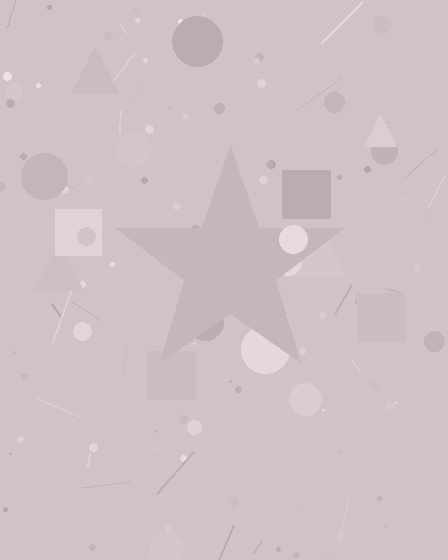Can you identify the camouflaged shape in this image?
The camouflaged shape is a star.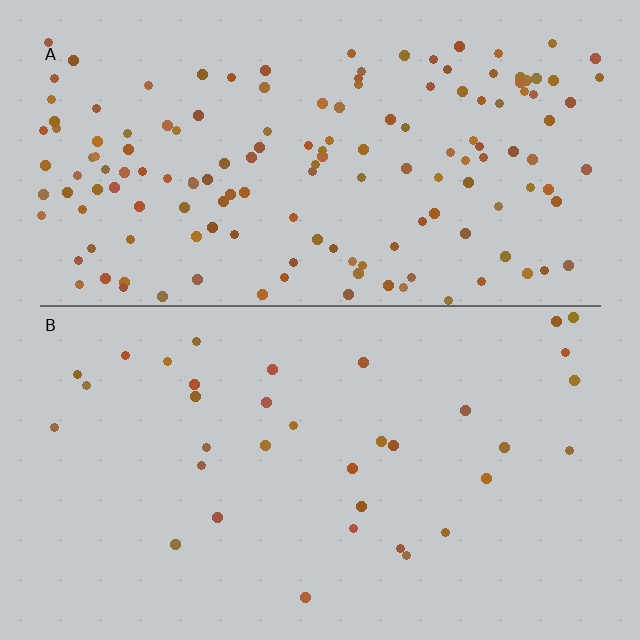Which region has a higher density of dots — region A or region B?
A (the top).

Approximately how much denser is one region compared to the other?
Approximately 4.3× — region A over region B.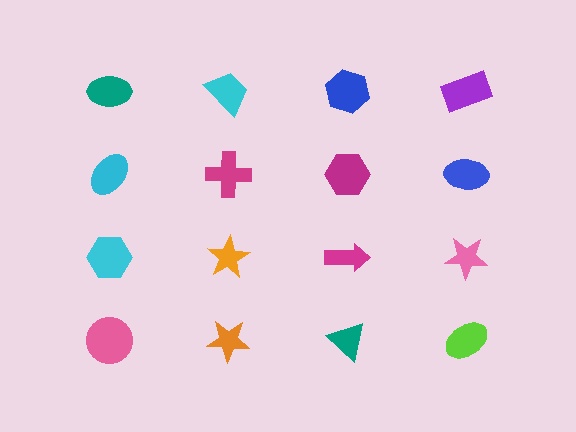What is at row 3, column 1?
A cyan hexagon.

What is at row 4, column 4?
A lime ellipse.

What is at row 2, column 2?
A magenta cross.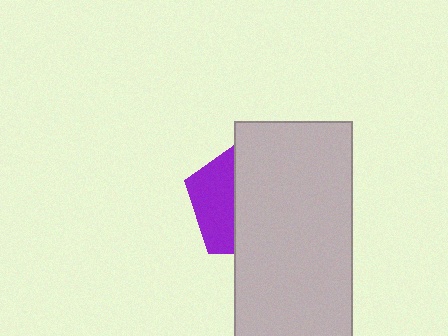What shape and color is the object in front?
The object in front is a light gray rectangle.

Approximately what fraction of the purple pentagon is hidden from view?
Roughly 64% of the purple pentagon is hidden behind the light gray rectangle.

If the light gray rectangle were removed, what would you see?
You would see the complete purple pentagon.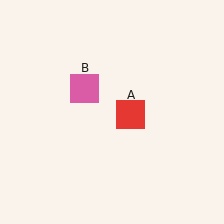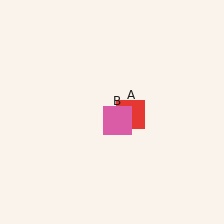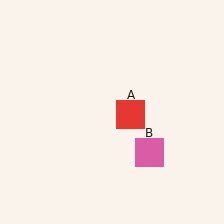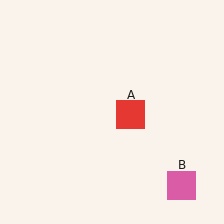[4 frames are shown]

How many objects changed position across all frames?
1 object changed position: pink square (object B).